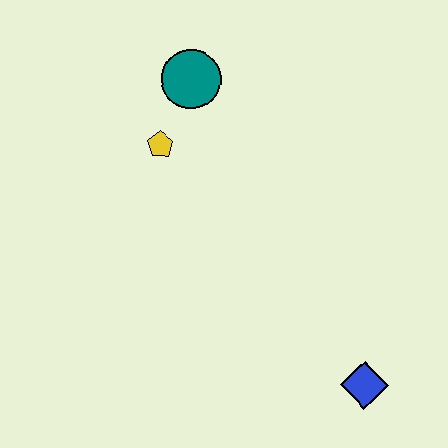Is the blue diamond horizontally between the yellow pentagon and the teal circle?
No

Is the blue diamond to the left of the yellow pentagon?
No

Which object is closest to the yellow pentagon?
The teal circle is closest to the yellow pentagon.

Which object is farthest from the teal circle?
The blue diamond is farthest from the teal circle.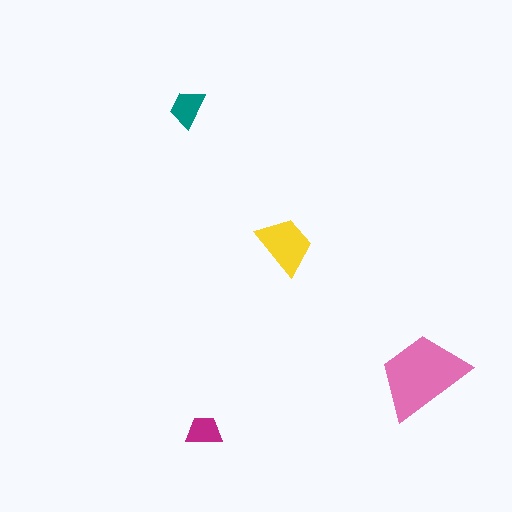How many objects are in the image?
There are 4 objects in the image.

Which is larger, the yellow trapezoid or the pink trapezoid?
The pink one.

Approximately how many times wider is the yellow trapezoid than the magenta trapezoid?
About 1.5 times wider.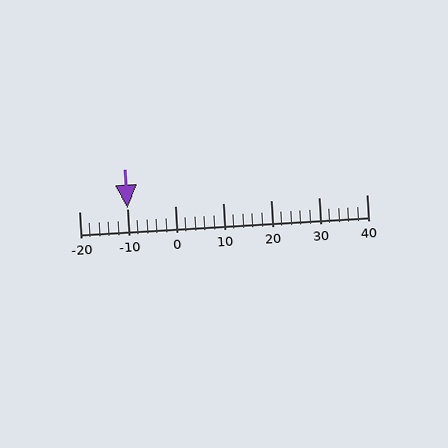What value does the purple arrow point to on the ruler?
The purple arrow points to approximately -10.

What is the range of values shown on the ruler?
The ruler shows values from -20 to 40.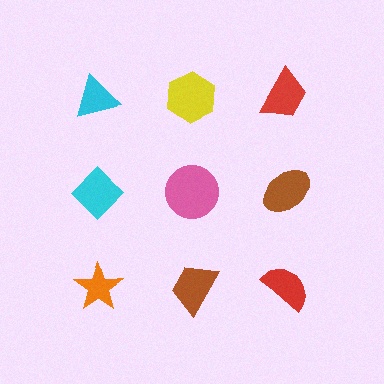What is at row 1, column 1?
A cyan triangle.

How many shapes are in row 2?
3 shapes.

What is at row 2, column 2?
A pink circle.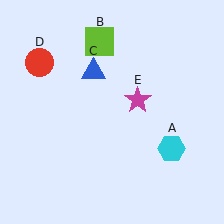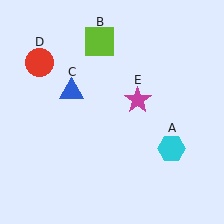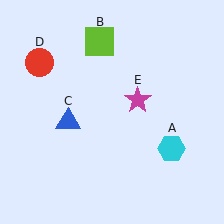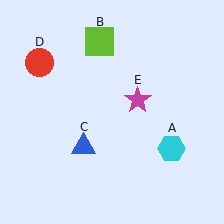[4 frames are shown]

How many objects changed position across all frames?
1 object changed position: blue triangle (object C).